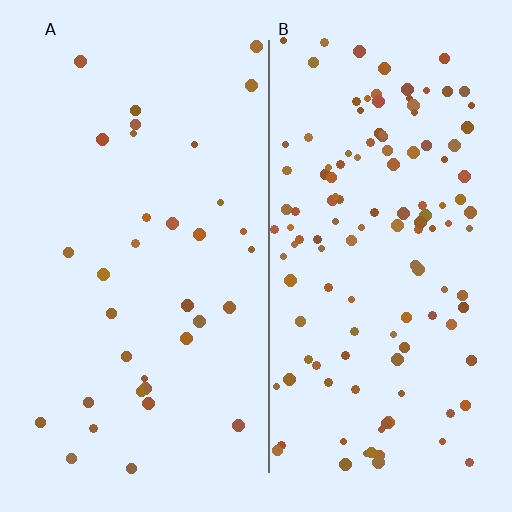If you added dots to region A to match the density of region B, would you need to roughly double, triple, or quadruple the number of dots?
Approximately quadruple.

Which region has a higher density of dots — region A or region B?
B (the right).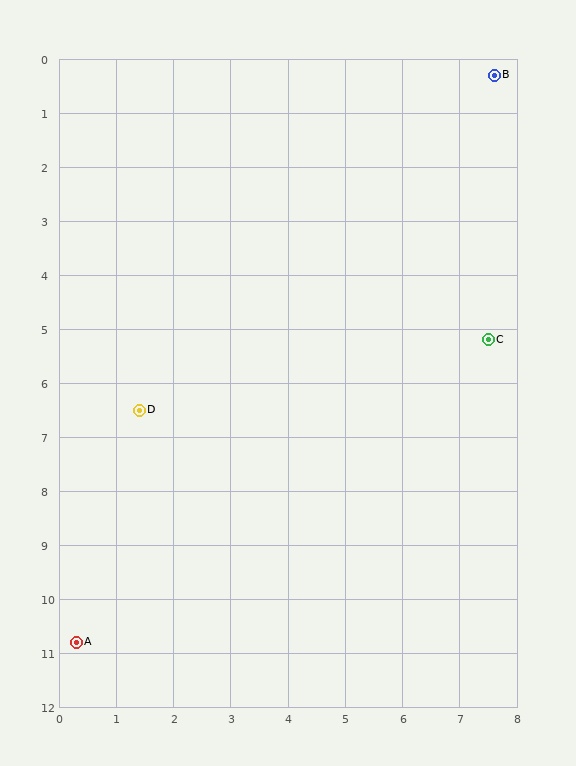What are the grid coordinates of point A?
Point A is at approximately (0.3, 10.8).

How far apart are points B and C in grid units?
Points B and C are about 4.9 grid units apart.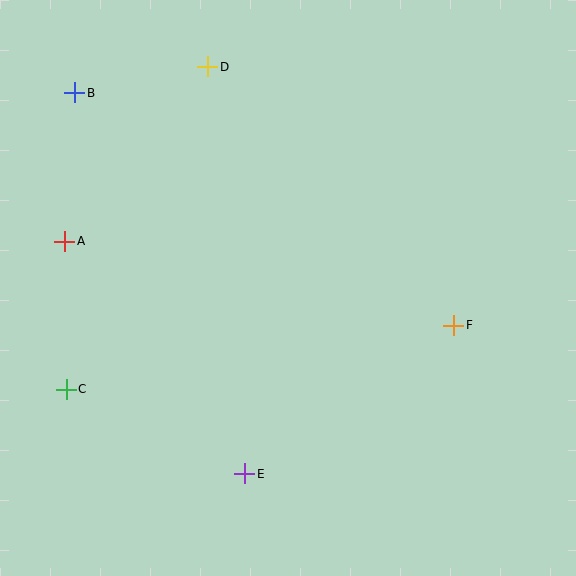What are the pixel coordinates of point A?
Point A is at (65, 241).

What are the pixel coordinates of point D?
Point D is at (208, 67).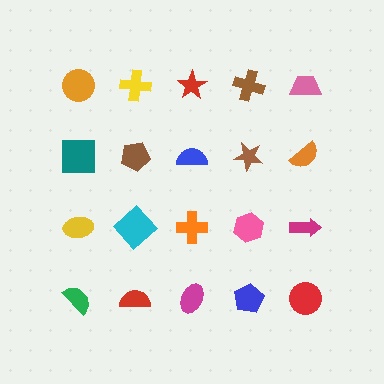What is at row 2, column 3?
A blue semicircle.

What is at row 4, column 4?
A blue pentagon.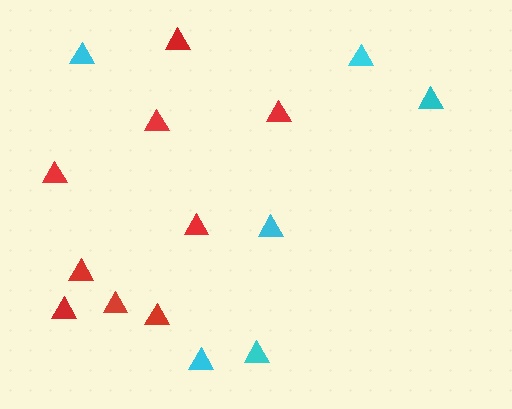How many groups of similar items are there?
There are 2 groups: one group of red triangles (9) and one group of cyan triangles (6).